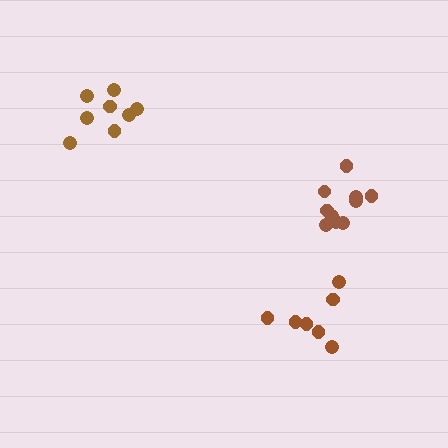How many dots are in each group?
Group 1: 8 dots, Group 2: 10 dots, Group 3: 7 dots (25 total).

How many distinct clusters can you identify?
There are 3 distinct clusters.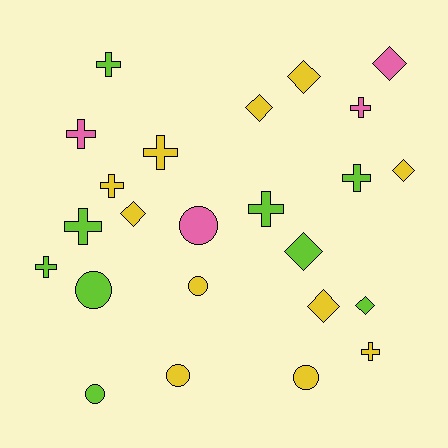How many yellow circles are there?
There are 3 yellow circles.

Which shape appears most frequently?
Cross, with 10 objects.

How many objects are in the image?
There are 24 objects.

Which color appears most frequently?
Yellow, with 11 objects.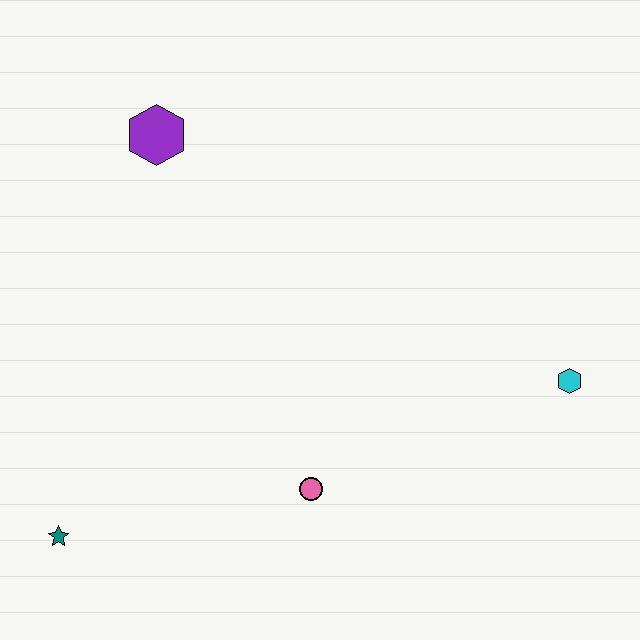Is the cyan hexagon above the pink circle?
Yes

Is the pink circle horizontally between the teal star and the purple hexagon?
No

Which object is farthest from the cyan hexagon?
The teal star is farthest from the cyan hexagon.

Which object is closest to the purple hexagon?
The pink circle is closest to the purple hexagon.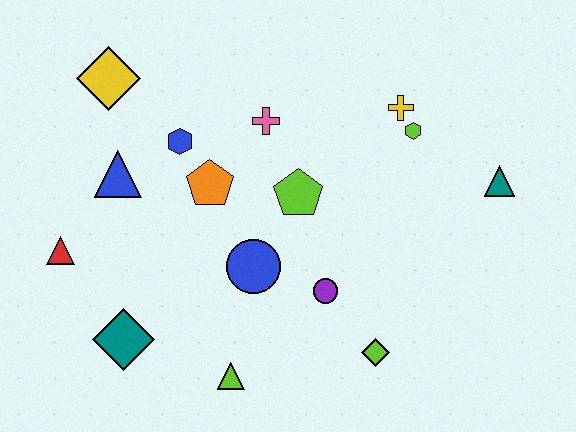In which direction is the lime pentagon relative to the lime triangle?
The lime pentagon is above the lime triangle.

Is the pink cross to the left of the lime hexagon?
Yes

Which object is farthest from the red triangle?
The teal triangle is farthest from the red triangle.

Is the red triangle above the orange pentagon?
No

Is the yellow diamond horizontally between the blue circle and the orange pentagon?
No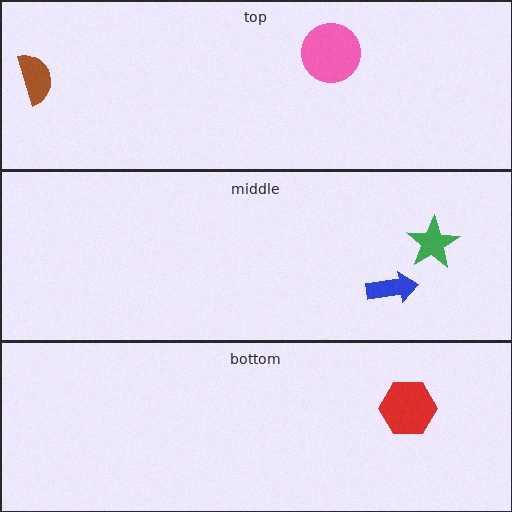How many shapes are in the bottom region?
1.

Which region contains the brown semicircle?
The top region.